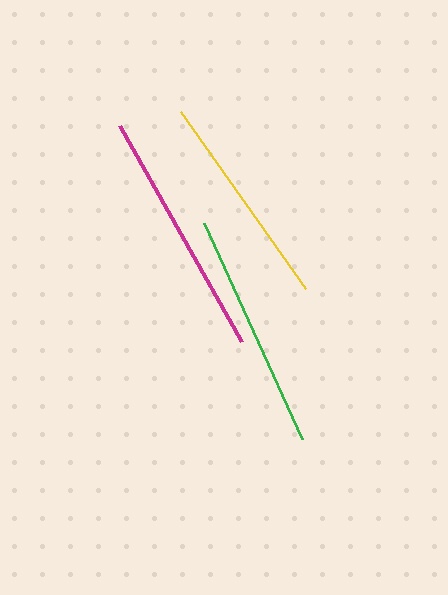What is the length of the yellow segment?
The yellow segment is approximately 216 pixels long.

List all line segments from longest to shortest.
From longest to shortest: magenta, green, yellow.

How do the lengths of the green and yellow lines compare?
The green and yellow lines are approximately the same length.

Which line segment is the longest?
The magenta line is the longest at approximately 247 pixels.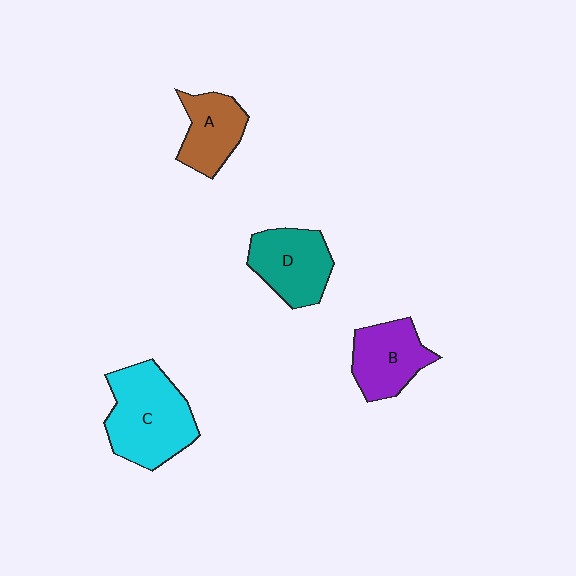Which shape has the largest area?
Shape C (cyan).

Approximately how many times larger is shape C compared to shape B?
Approximately 1.5 times.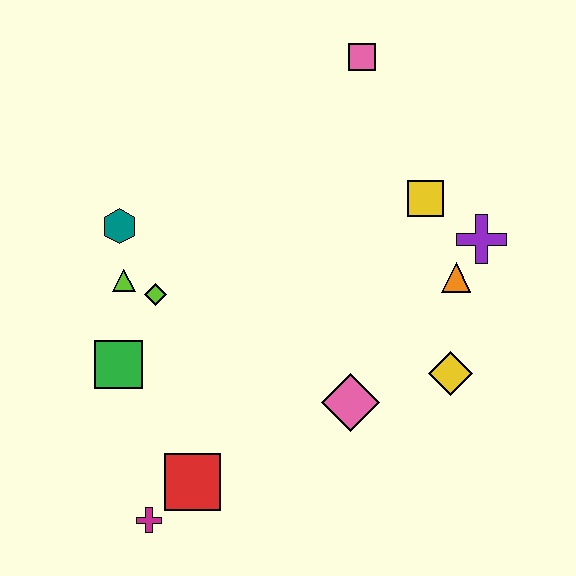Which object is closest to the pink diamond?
The yellow diamond is closest to the pink diamond.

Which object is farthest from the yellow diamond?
The teal hexagon is farthest from the yellow diamond.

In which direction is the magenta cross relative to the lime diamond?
The magenta cross is below the lime diamond.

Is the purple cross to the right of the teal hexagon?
Yes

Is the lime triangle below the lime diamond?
No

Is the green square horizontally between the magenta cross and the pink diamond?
No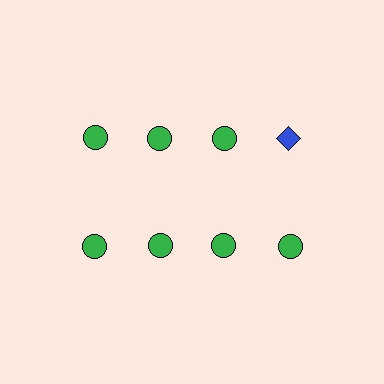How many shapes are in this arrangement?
There are 8 shapes arranged in a grid pattern.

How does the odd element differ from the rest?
It differs in both color (blue instead of green) and shape (diamond instead of circle).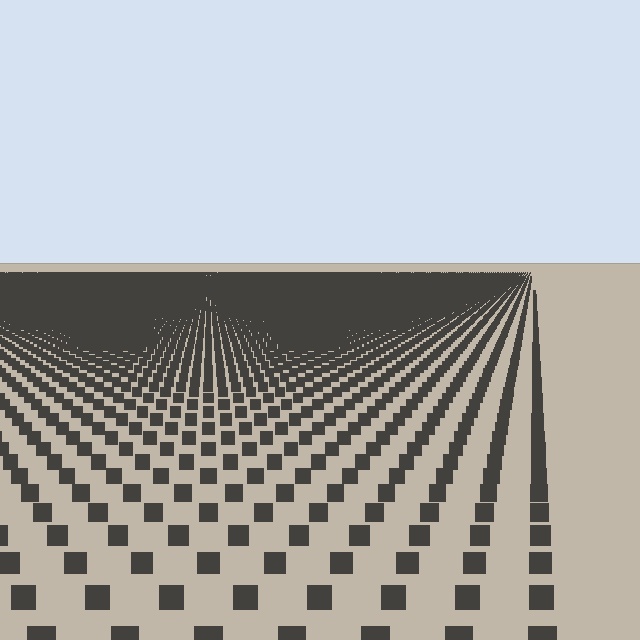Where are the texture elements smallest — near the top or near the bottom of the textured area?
Near the top.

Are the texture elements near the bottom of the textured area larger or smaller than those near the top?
Larger. Near the bottom, elements are closer to the viewer and appear at a bigger on-screen size.